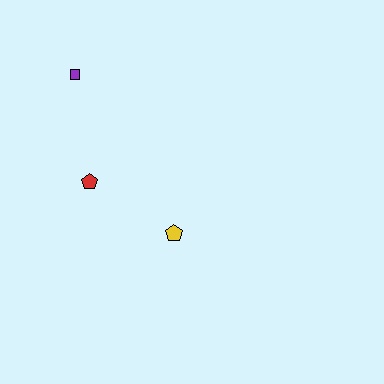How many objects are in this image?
There are 3 objects.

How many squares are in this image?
There is 1 square.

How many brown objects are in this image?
There are no brown objects.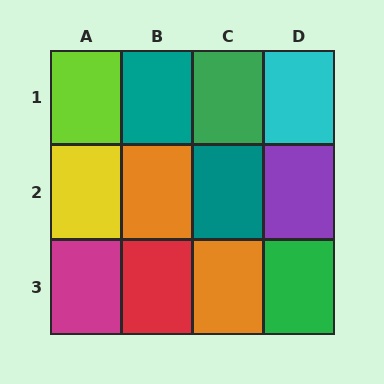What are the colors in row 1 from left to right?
Lime, teal, green, cyan.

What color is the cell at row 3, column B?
Red.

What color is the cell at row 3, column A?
Magenta.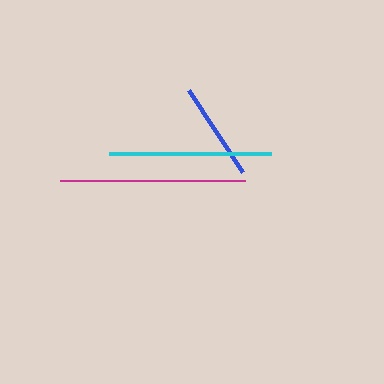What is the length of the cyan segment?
The cyan segment is approximately 162 pixels long.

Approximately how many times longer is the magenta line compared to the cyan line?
The magenta line is approximately 1.1 times the length of the cyan line.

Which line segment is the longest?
The magenta line is the longest at approximately 185 pixels.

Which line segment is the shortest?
The blue line is the shortest at approximately 99 pixels.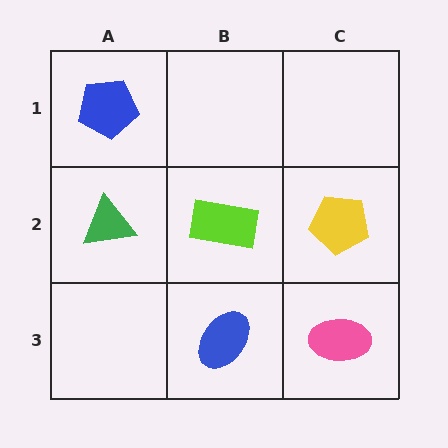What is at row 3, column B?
A blue ellipse.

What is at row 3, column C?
A pink ellipse.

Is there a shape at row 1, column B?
No, that cell is empty.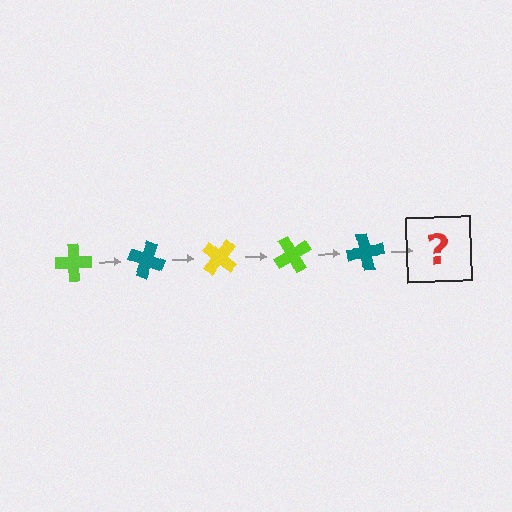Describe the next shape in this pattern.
It should be a yellow cross, rotated 100 degrees from the start.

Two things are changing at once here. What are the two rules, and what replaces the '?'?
The two rules are that it rotates 20 degrees each step and the color cycles through lime, teal, and yellow. The '?' should be a yellow cross, rotated 100 degrees from the start.